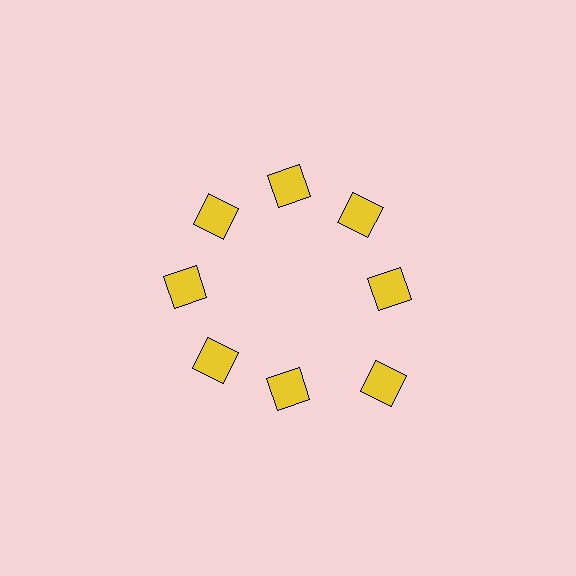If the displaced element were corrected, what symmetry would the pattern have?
It would have 8-fold rotational symmetry — the pattern would map onto itself every 45 degrees.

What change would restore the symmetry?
The symmetry would be restored by moving it inward, back onto the ring so that all 8 squares sit at equal angles and equal distance from the center.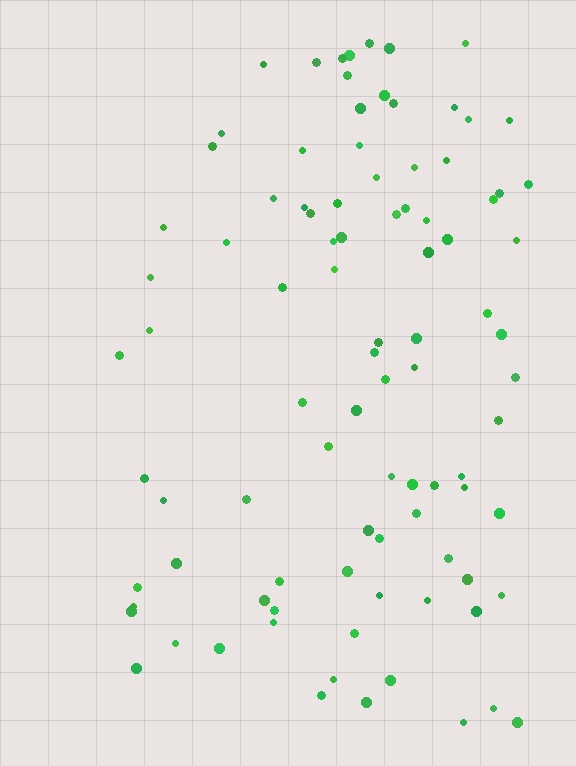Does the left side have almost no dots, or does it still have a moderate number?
Still a moderate number, just noticeably fewer than the right.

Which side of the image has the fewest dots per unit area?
The left.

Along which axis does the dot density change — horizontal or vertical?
Horizontal.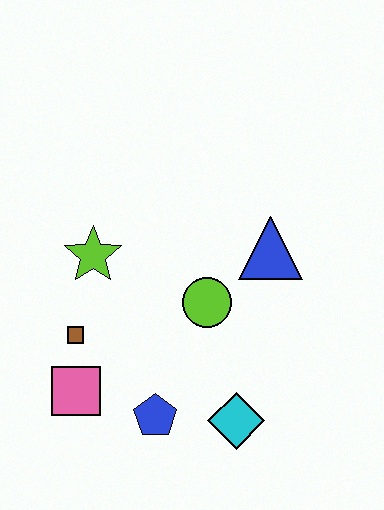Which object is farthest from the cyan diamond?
The lime star is farthest from the cyan diamond.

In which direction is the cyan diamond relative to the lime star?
The cyan diamond is below the lime star.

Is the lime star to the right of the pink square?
Yes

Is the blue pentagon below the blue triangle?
Yes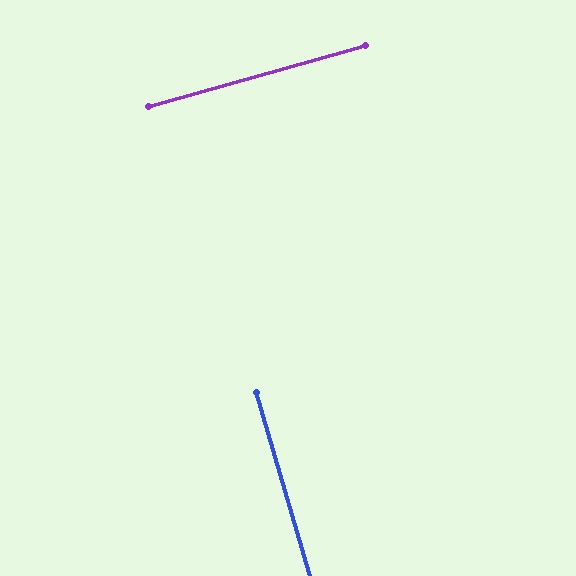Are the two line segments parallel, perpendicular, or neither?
Perpendicular — they meet at approximately 90°.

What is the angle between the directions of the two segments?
Approximately 90 degrees.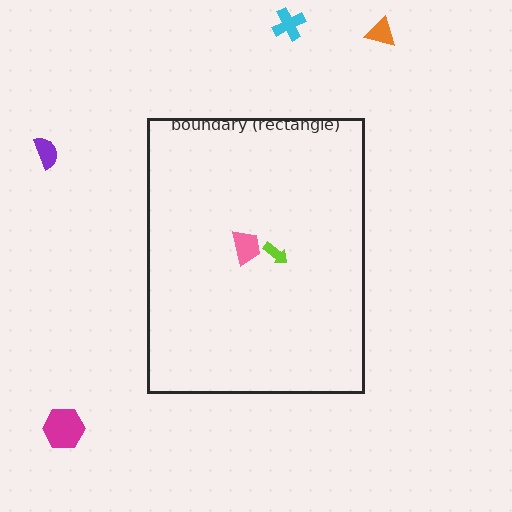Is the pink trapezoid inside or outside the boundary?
Inside.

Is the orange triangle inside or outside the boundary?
Outside.